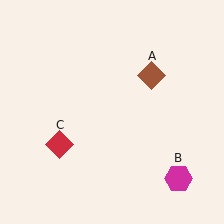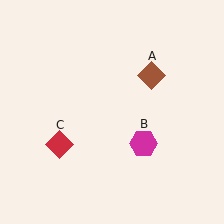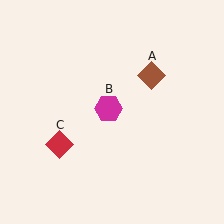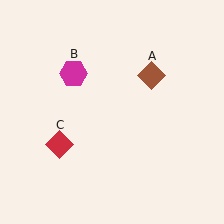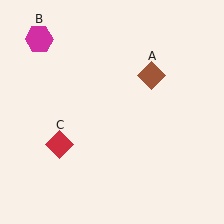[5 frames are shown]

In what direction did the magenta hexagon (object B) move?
The magenta hexagon (object B) moved up and to the left.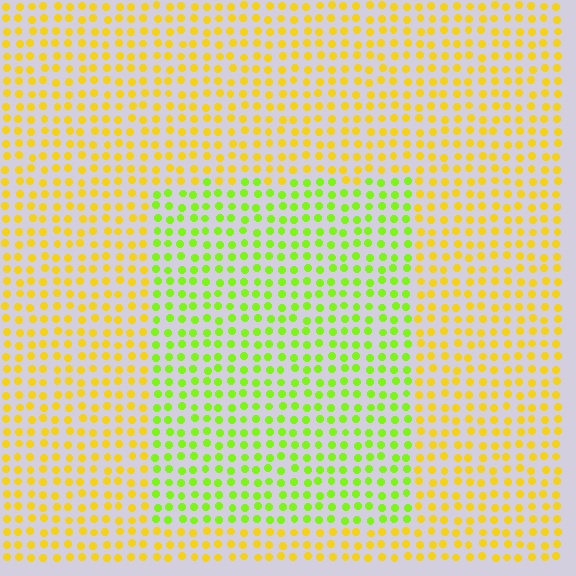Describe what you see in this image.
The image is filled with small yellow elements in a uniform arrangement. A rectangle-shaped region is visible where the elements are tinted to a slightly different hue, forming a subtle color boundary.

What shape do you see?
I see a rectangle.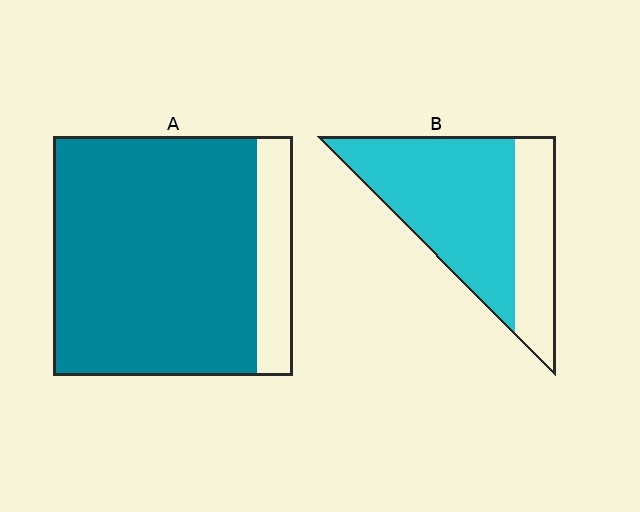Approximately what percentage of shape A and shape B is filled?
A is approximately 85% and B is approximately 70%.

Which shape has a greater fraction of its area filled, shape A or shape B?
Shape A.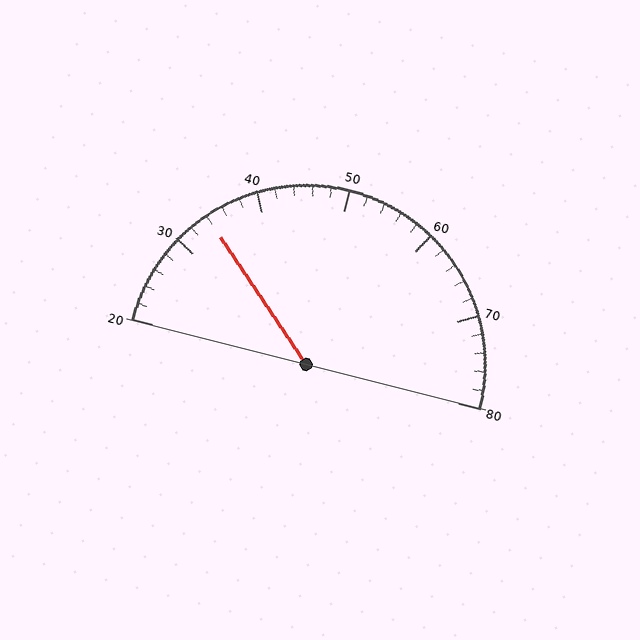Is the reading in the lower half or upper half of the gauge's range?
The reading is in the lower half of the range (20 to 80).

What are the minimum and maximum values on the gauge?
The gauge ranges from 20 to 80.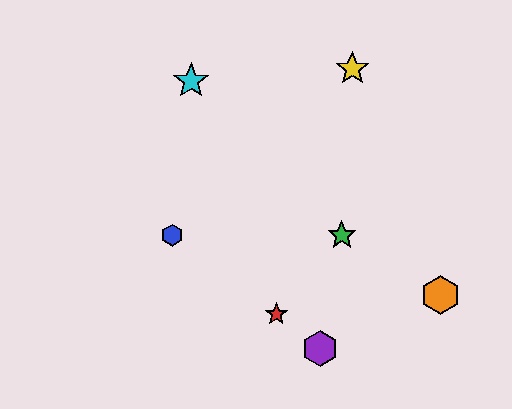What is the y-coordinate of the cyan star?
The cyan star is at y≈81.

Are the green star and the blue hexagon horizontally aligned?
Yes, both are at y≈235.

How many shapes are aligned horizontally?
2 shapes (the blue hexagon, the green star) are aligned horizontally.